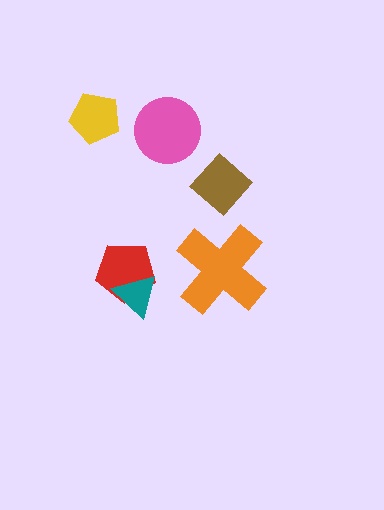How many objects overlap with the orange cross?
0 objects overlap with the orange cross.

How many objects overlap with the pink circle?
0 objects overlap with the pink circle.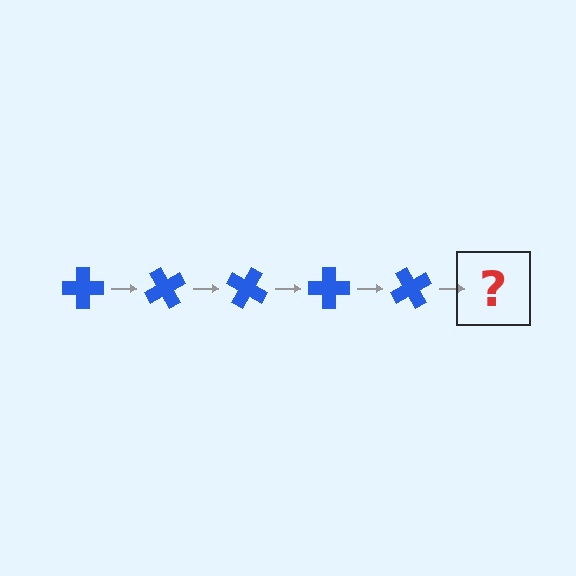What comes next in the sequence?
The next element should be a blue cross rotated 300 degrees.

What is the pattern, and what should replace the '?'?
The pattern is that the cross rotates 60 degrees each step. The '?' should be a blue cross rotated 300 degrees.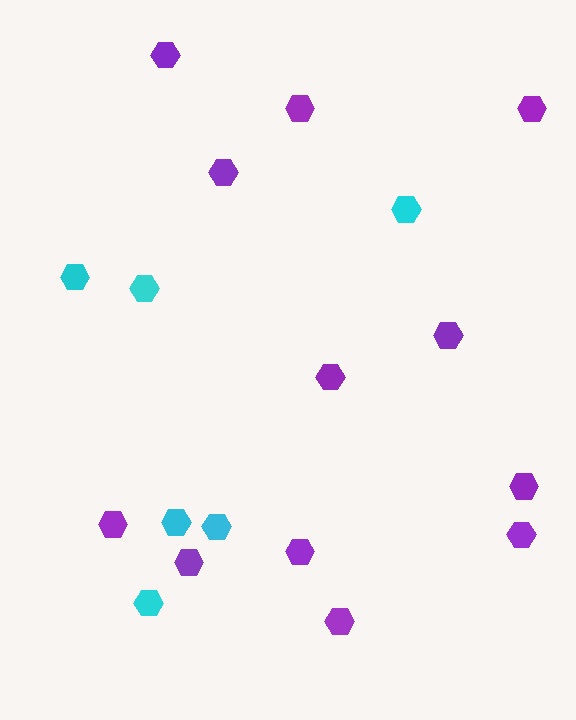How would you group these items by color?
There are 2 groups: one group of purple hexagons (12) and one group of cyan hexagons (6).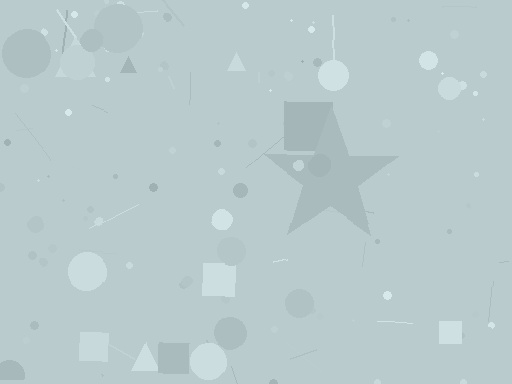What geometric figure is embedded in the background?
A star is embedded in the background.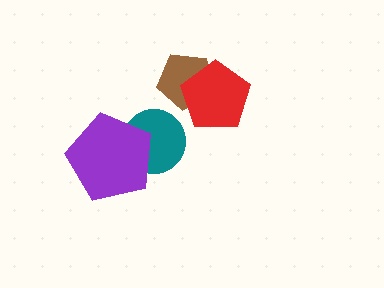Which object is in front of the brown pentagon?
The red pentagon is in front of the brown pentagon.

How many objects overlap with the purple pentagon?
1 object overlaps with the purple pentagon.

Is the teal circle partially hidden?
Yes, it is partially covered by another shape.